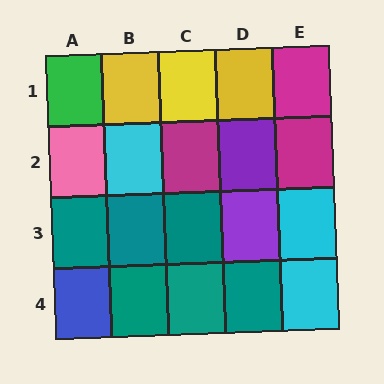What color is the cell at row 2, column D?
Purple.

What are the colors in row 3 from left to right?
Teal, teal, teal, purple, cyan.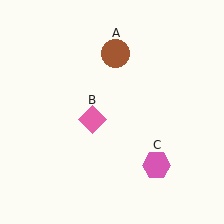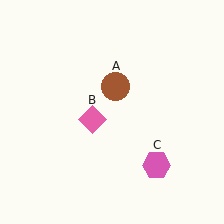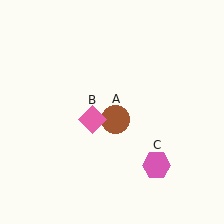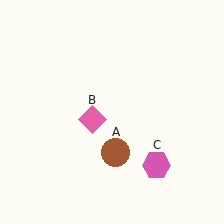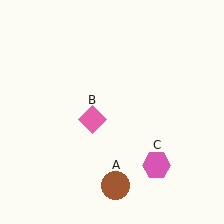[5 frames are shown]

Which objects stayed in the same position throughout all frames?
Pink diamond (object B) and pink hexagon (object C) remained stationary.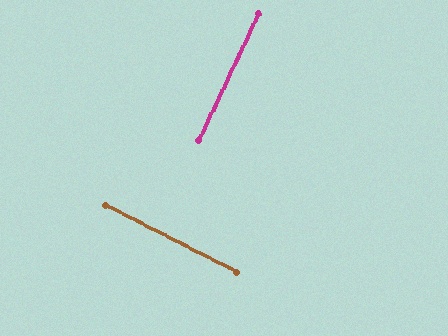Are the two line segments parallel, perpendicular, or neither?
Perpendicular — they meet at approximately 89°.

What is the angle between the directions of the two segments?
Approximately 89 degrees.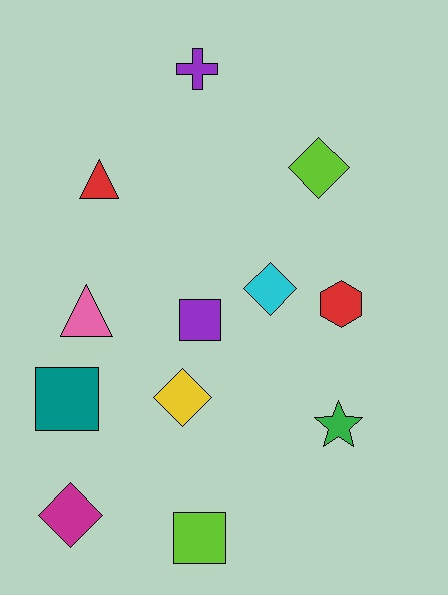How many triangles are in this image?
There are 2 triangles.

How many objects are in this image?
There are 12 objects.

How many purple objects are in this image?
There are 2 purple objects.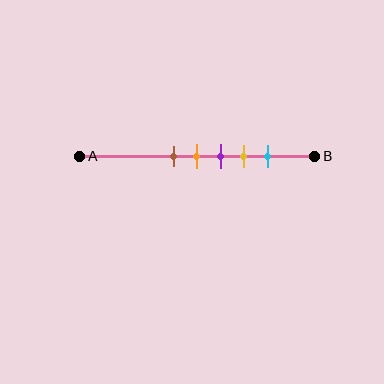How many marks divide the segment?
There are 5 marks dividing the segment.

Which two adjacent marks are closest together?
The brown and orange marks are the closest adjacent pair.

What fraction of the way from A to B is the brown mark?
The brown mark is approximately 40% (0.4) of the way from A to B.